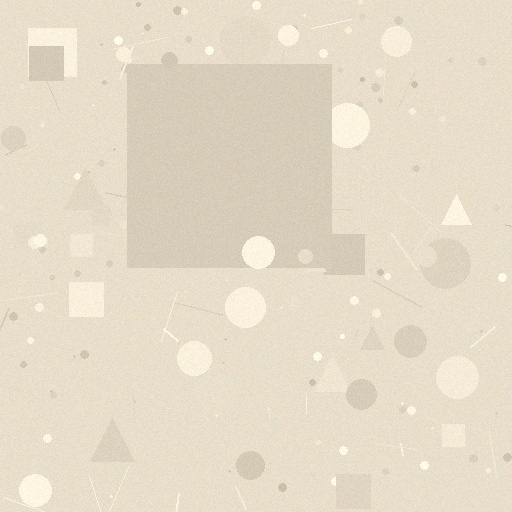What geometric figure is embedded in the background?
A square is embedded in the background.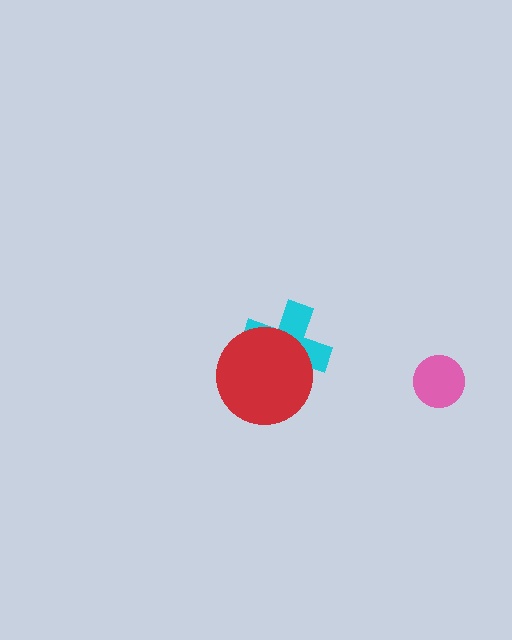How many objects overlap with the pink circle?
0 objects overlap with the pink circle.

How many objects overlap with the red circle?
1 object overlaps with the red circle.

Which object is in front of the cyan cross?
The red circle is in front of the cyan cross.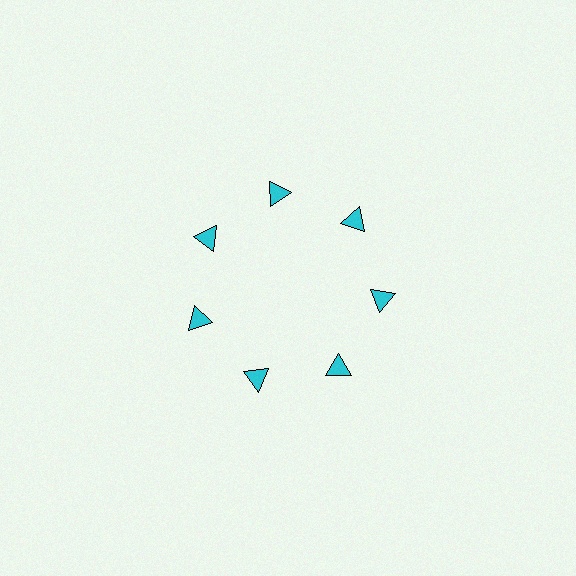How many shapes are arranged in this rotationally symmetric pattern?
There are 7 shapes, arranged in 7 groups of 1.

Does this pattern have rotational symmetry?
Yes, this pattern has 7-fold rotational symmetry. It looks the same after rotating 51 degrees around the center.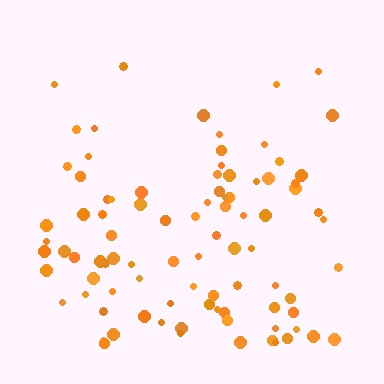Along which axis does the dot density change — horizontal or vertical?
Vertical.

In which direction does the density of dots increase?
From top to bottom, with the bottom side densest.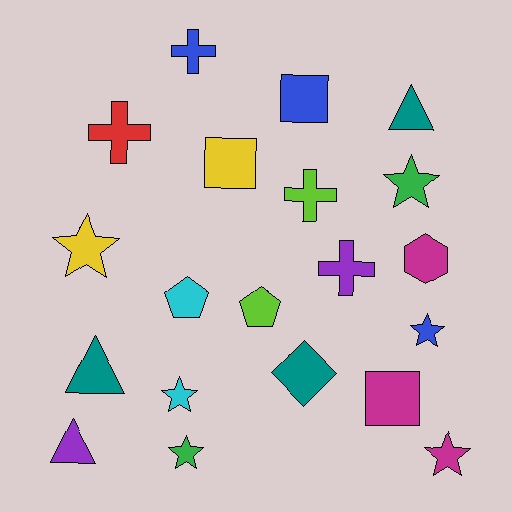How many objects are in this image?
There are 20 objects.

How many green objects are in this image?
There are 2 green objects.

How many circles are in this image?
There are no circles.